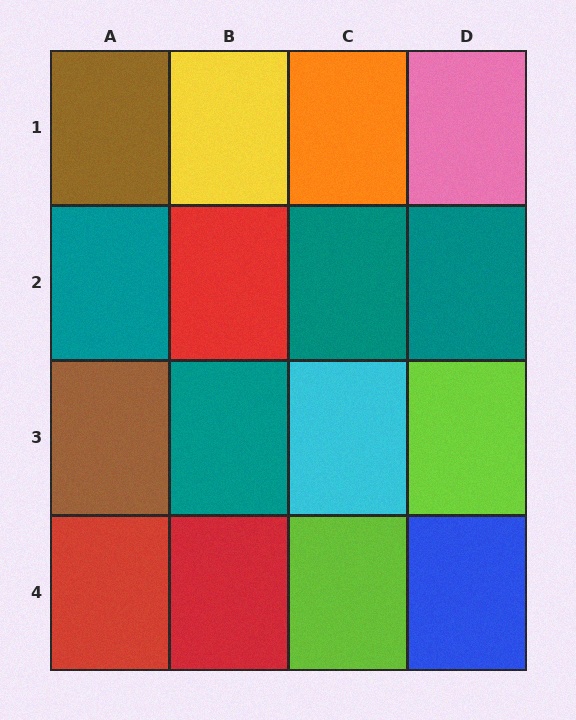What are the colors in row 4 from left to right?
Red, red, lime, blue.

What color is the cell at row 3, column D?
Lime.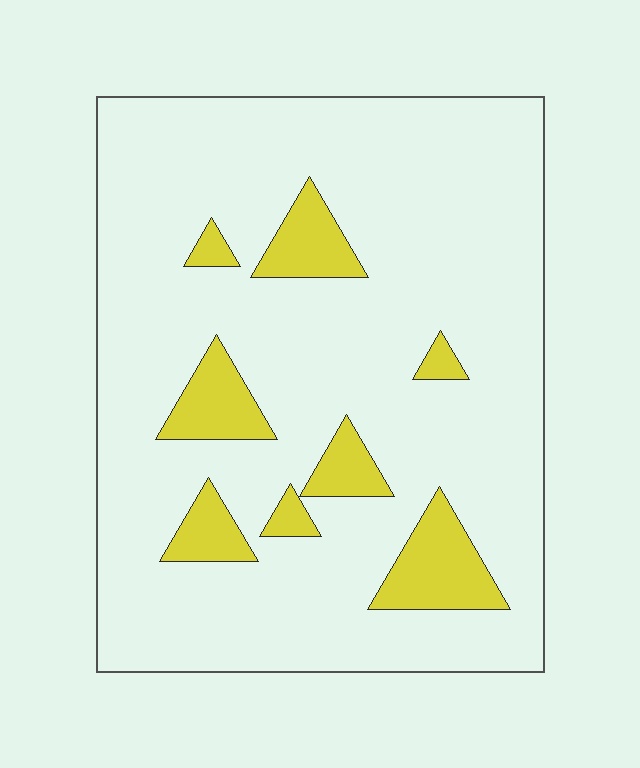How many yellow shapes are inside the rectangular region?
8.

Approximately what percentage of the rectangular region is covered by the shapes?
Approximately 15%.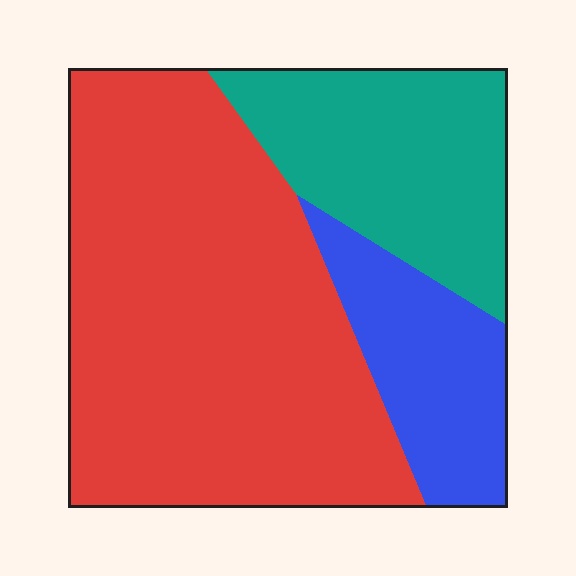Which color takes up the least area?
Blue, at roughly 15%.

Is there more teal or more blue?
Teal.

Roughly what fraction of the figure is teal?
Teal covers about 25% of the figure.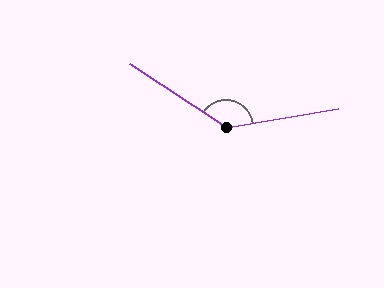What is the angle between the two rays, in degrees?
Approximately 137 degrees.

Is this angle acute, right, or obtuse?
It is obtuse.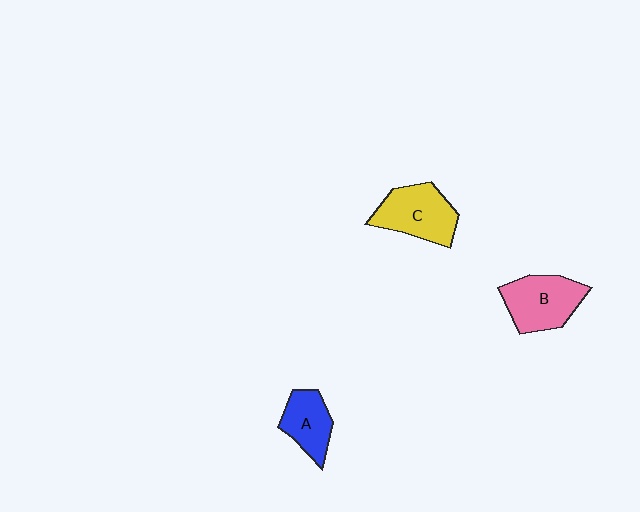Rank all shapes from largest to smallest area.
From largest to smallest: B (pink), C (yellow), A (blue).